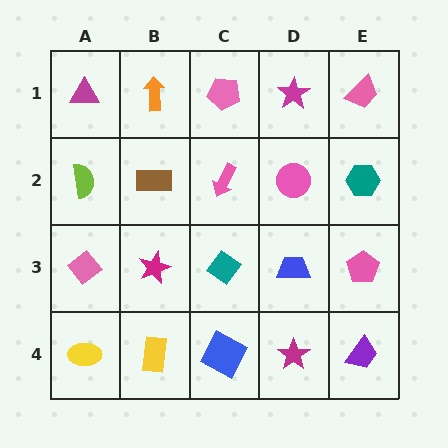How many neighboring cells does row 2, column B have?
4.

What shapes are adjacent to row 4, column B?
A magenta star (row 3, column B), a yellow ellipse (row 4, column A), a blue square (row 4, column C).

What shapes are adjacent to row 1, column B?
A brown rectangle (row 2, column B), a magenta triangle (row 1, column A), a pink pentagon (row 1, column C).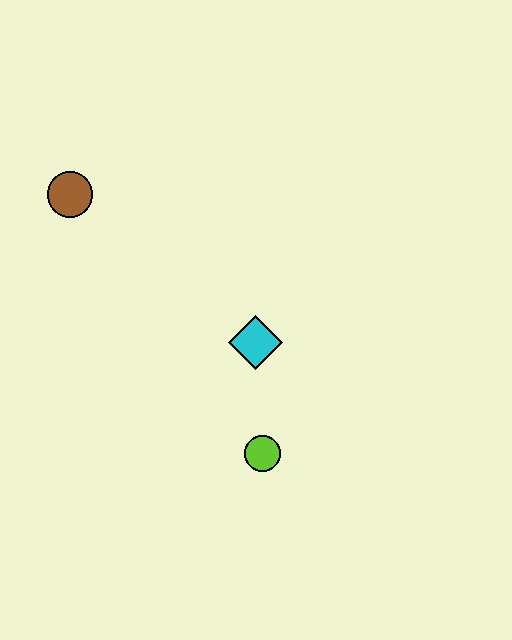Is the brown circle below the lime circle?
No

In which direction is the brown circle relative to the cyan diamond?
The brown circle is to the left of the cyan diamond.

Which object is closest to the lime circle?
The cyan diamond is closest to the lime circle.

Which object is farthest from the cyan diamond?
The brown circle is farthest from the cyan diamond.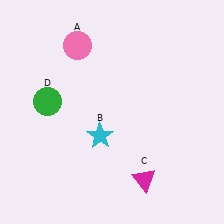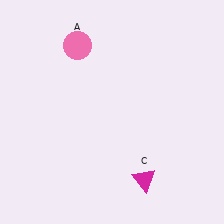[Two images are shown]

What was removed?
The green circle (D), the cyan star (B) were removed in Image 2.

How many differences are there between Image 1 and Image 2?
There are 2 differences between the two images.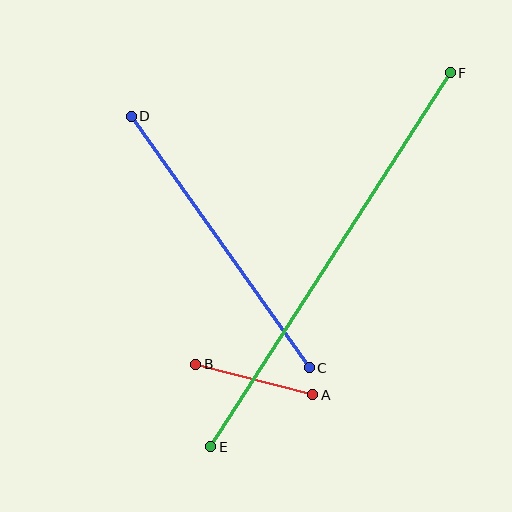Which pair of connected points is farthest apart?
Points E and F are farthest apart.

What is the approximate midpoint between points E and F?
The midpoint is at approximately (330, 260) pixels.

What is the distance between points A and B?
The distance is approximately 121 pixels.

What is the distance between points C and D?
The distance is approximately 308 pixels.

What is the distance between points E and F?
The distance is approximately 444 pixels.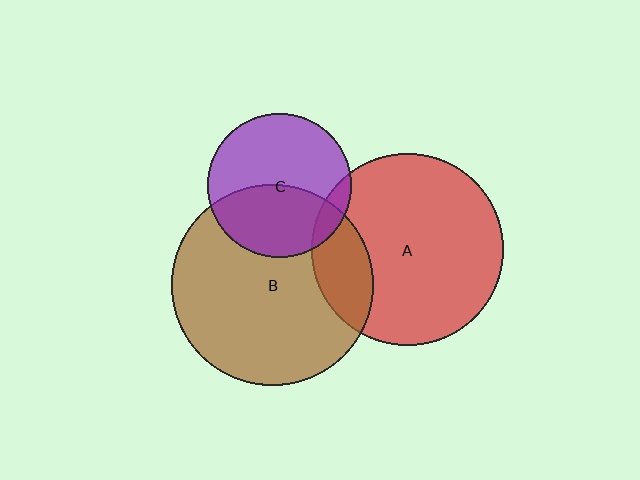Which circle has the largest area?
Circle B (brown).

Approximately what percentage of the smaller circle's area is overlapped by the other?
Approximately 45%.